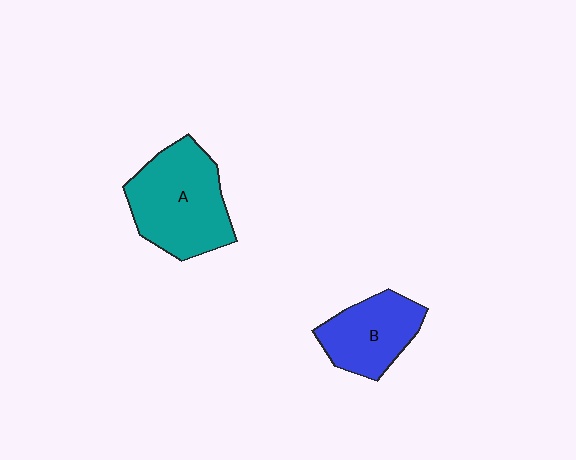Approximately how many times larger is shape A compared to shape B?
Approximately 1.5 times.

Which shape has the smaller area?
Shape B (blue).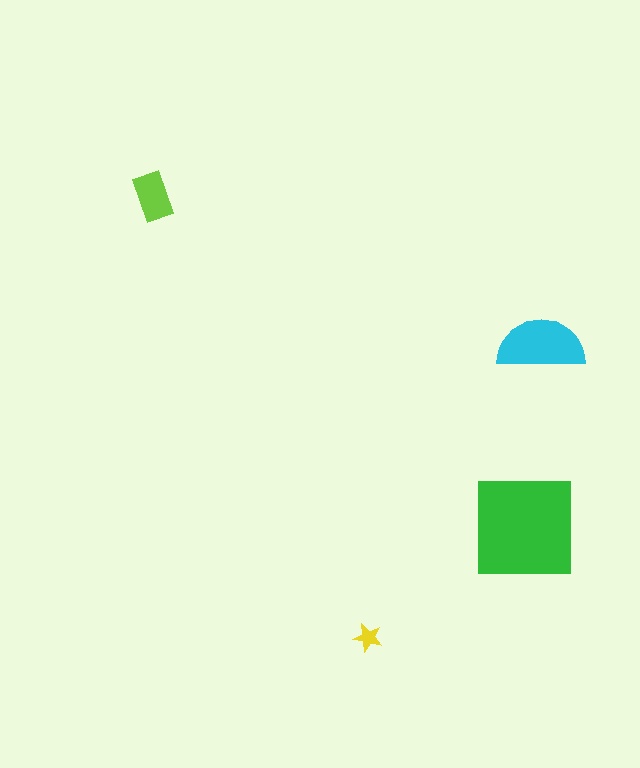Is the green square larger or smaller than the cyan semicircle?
Larger.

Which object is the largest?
The green square.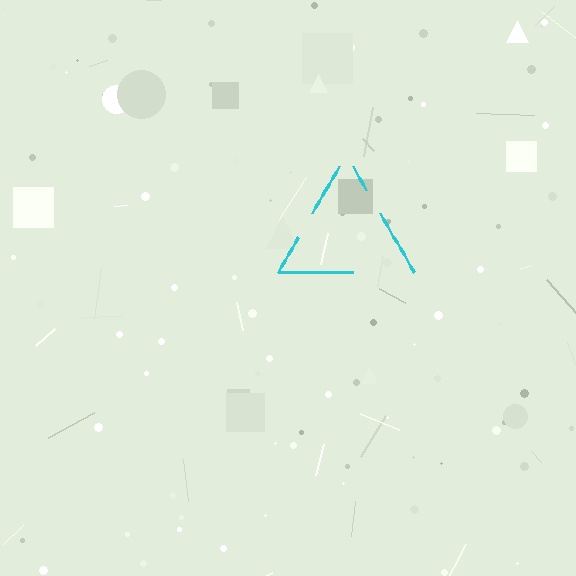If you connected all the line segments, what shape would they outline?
They would outline a triangle.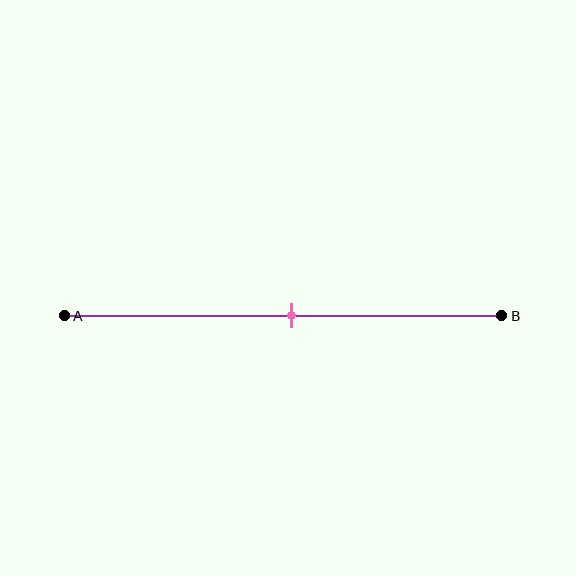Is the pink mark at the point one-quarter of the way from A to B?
No, the mark is at about 50% from A, not at the 25% one-quarter point.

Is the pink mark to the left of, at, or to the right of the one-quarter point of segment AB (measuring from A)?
The pink mark is to the right of the one-quarter point of segment AB.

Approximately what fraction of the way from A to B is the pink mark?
The pink mark is approximately 50% of the way from A to B.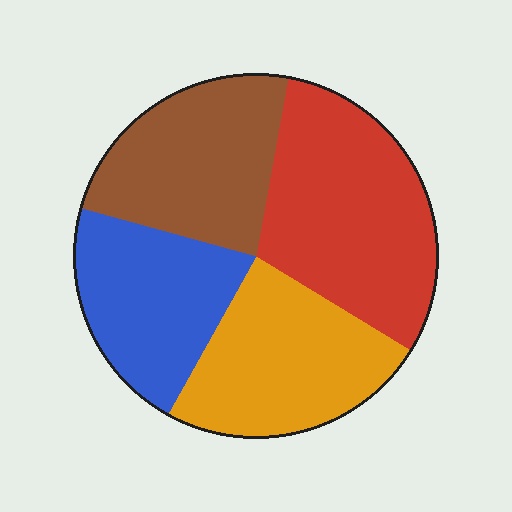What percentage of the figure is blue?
Blue takes up about one fifth (1/5) of the figure.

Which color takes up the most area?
Red, at roughly 30%.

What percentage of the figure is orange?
Orange takes up between a sixth and a third of the figure.